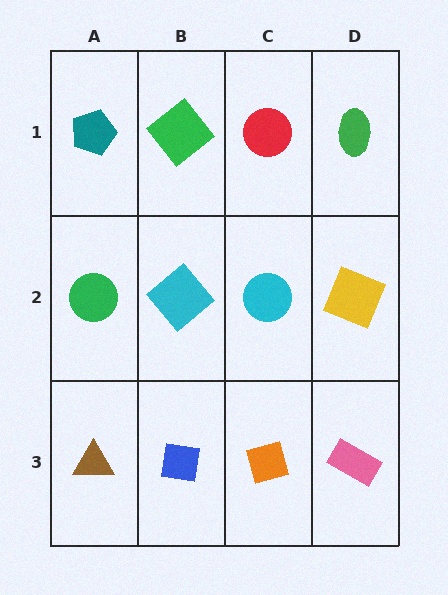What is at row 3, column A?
A brown triangle.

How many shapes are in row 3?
4 shapes.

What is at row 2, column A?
A green circle.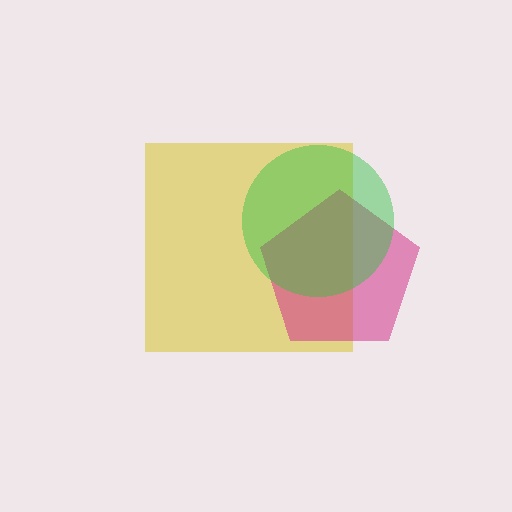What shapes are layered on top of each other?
The layered shapes are: a yellow square, a magenta pentagon, a green circle.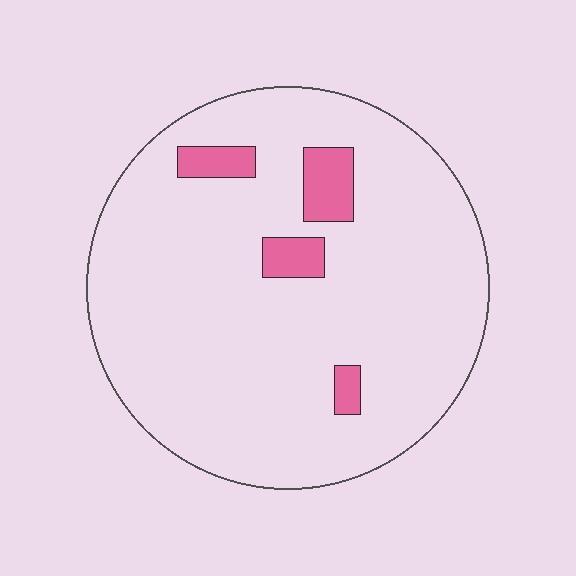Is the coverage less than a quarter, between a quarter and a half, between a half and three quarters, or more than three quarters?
Less than a quarter.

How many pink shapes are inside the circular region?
4.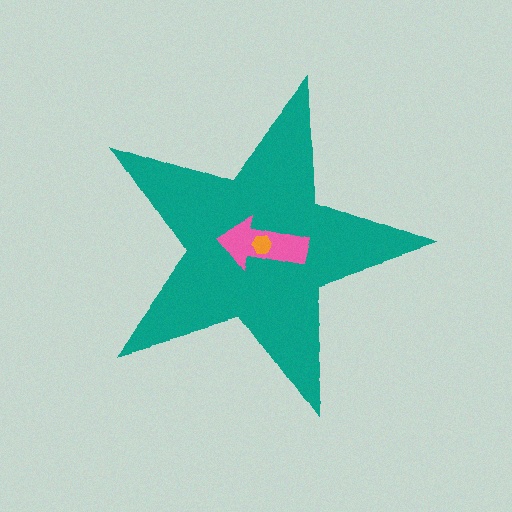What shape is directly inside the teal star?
The pink arrow.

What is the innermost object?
The orange hexagon.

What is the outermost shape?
The teal star.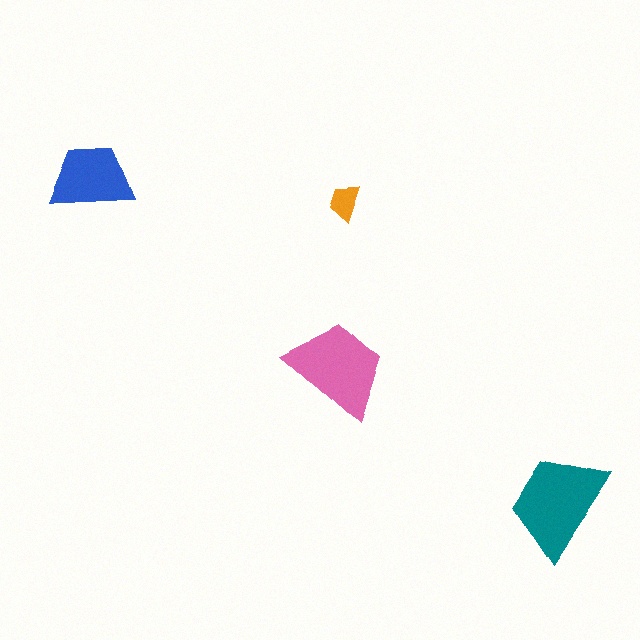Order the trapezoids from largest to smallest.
the teal one, the pink one, the blue one, the orange one.